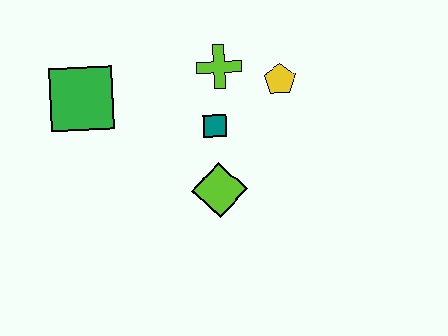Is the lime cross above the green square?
Yes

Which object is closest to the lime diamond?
The teal square is closest to the lime diamond.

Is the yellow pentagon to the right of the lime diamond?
Yes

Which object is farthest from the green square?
The yellow pentagon is farthest from the green square.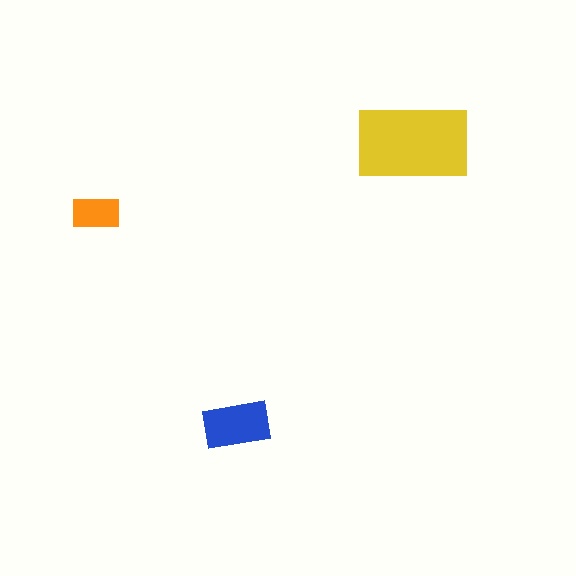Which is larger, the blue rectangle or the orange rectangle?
The blue one.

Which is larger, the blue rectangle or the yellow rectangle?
The yellow one.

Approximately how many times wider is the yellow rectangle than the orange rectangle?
About 2.5 times wider.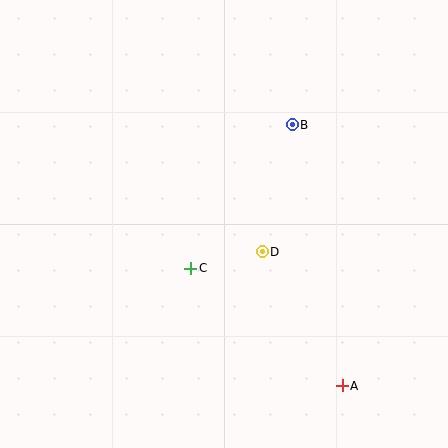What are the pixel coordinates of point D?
Point D is at (262, 252).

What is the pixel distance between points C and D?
The distance between C and D is 73 pixels.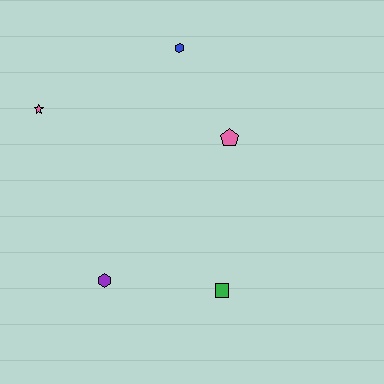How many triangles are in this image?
There are no triangles.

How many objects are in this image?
There are 5 objects.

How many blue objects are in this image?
There is 1 blue object.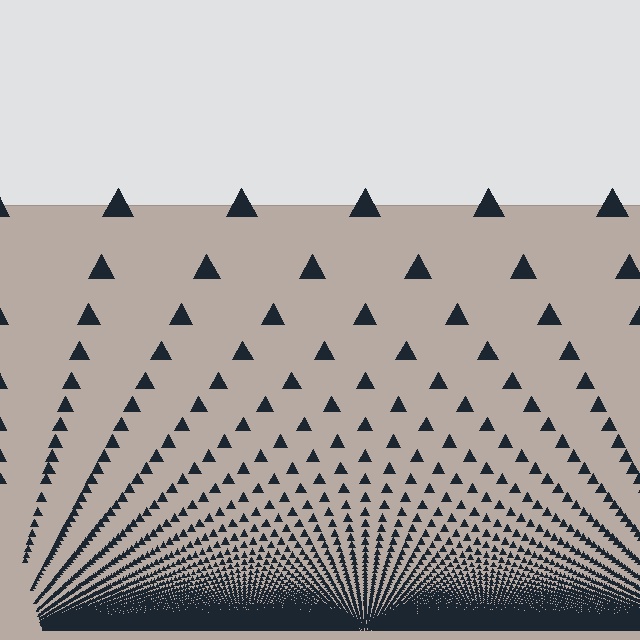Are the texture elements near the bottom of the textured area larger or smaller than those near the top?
Smaller. The gradient is inverted — elements near the bottom are smaller and denser.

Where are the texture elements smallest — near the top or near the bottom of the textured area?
Near the bottom.